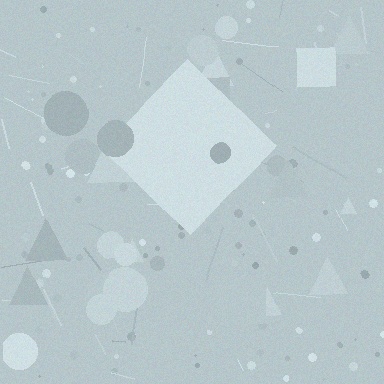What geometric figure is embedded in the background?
A diamond is embedded in the background.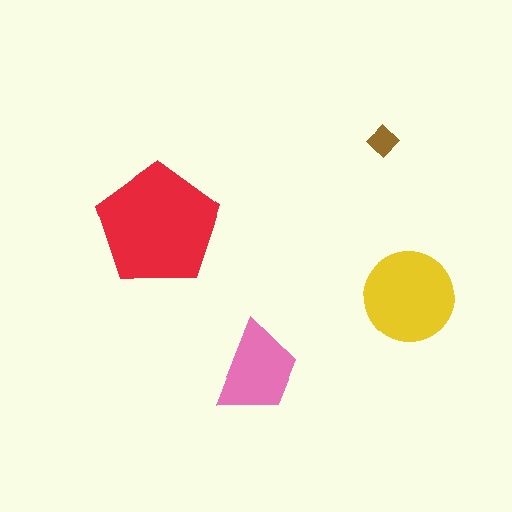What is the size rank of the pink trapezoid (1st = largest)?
3rd.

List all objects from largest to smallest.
The red pentagon, the yellow circle, the pink trapezoid, the brown diamond.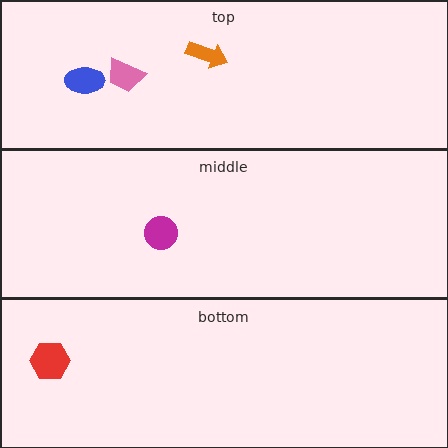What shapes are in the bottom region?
The red hexagon.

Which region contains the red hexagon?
The bottom region.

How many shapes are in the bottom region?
1.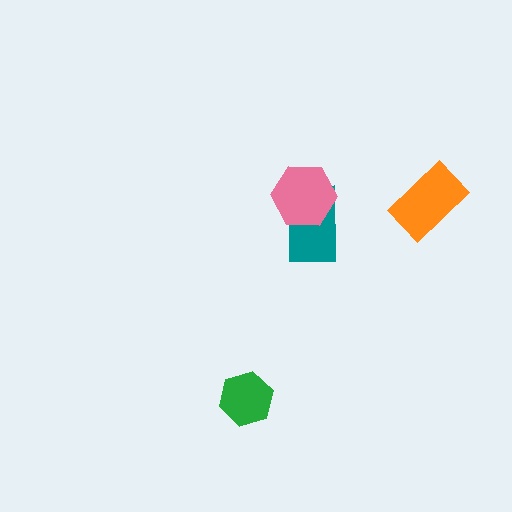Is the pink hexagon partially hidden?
No, no other shape covers it.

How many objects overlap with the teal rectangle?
1 object overlaps with the teal rectangle.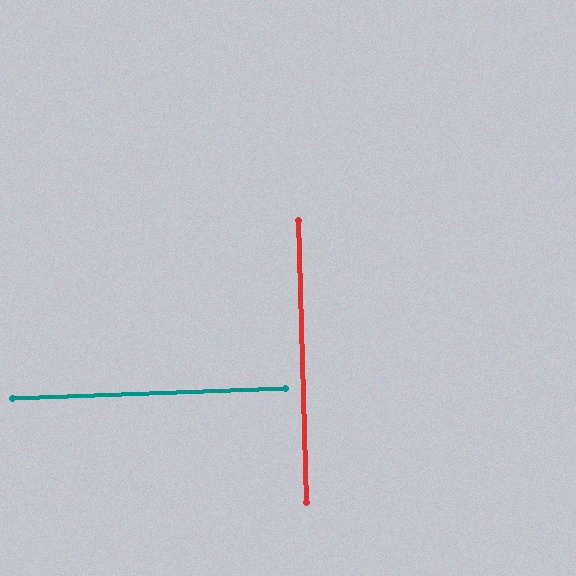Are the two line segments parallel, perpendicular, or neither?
Perpendicular — they meet at approximately 90°.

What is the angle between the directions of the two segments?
Approximately 90 degrees.